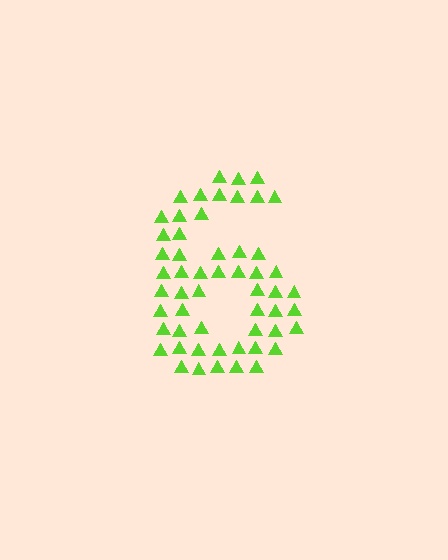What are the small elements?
The small elements are triangles.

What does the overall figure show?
The overall figure shows the digit 6.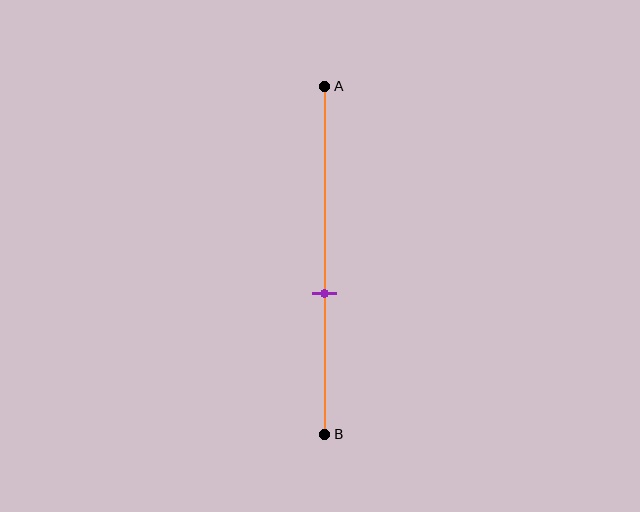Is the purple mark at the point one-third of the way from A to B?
No, the mark is at about 60% from A, not at the 33% one-third point.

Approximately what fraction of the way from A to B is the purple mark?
The purple mark is approximately 60% of the way from A to B.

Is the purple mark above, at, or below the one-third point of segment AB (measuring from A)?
The purple mark is below the one-third point of segment AB.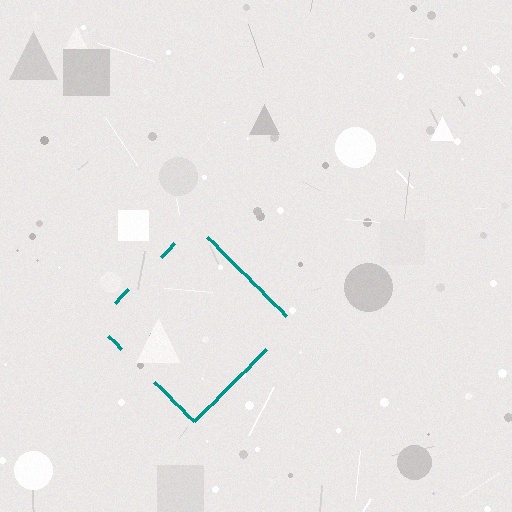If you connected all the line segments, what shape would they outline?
They would outline a diamond.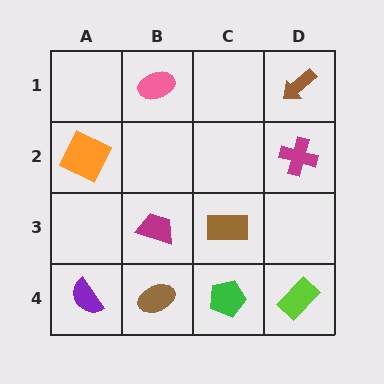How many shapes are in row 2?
2 shapes.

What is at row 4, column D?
A lime rectangle.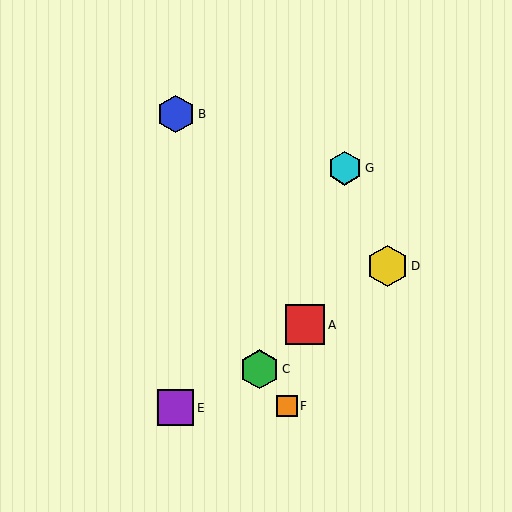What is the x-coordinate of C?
Object C is at x≈260.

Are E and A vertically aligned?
No, E is at x≈176 and A is at x≈305.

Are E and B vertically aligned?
Yes, both are at x≈176.